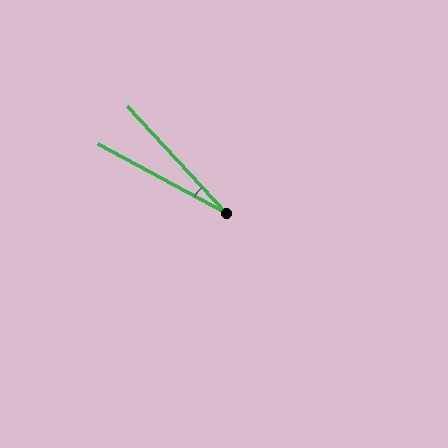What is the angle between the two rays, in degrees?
Approximately 19 degrees.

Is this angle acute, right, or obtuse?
It is acute.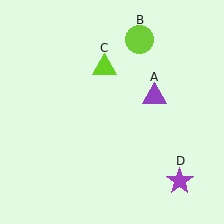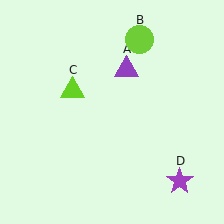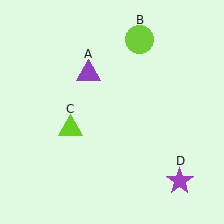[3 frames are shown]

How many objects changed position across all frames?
2 objects changed position: purple triangle (object A), lime triangle (object C).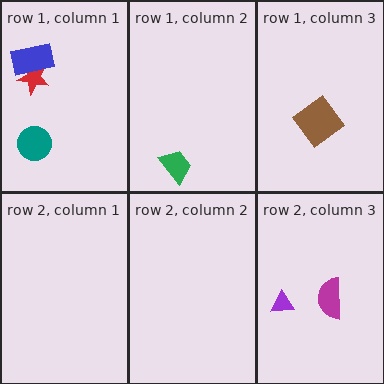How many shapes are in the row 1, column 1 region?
3.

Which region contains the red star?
The row 1, column 1 region.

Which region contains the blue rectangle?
The row 1, column 1 region.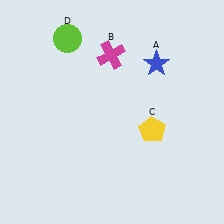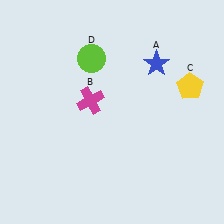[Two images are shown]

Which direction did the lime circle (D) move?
The lime circle (D) moved right.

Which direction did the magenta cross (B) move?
The magenta cross (B) moved down.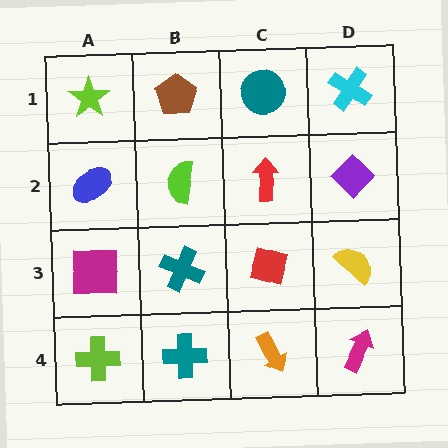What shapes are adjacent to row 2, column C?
A teal circle (row 1, column C), a red square (row 3, column C), a lime semicircle (row 2, column B), a purple diamond (row 2, column D).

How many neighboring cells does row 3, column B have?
4.